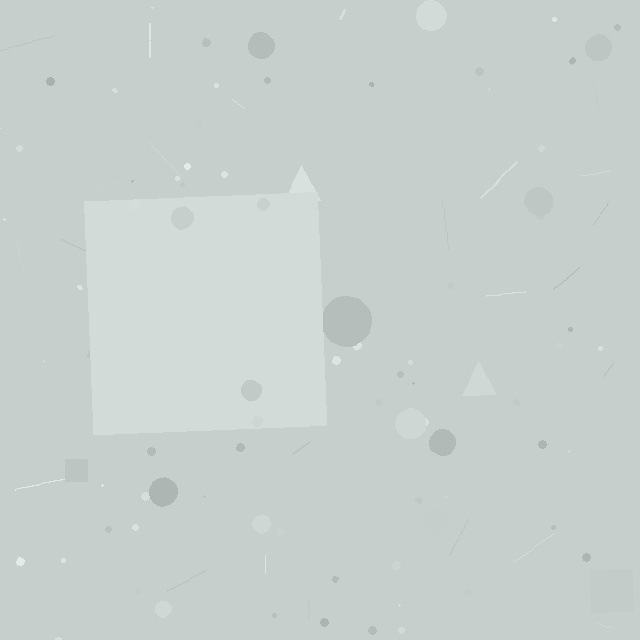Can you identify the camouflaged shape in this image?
The camouflaged shape is a square.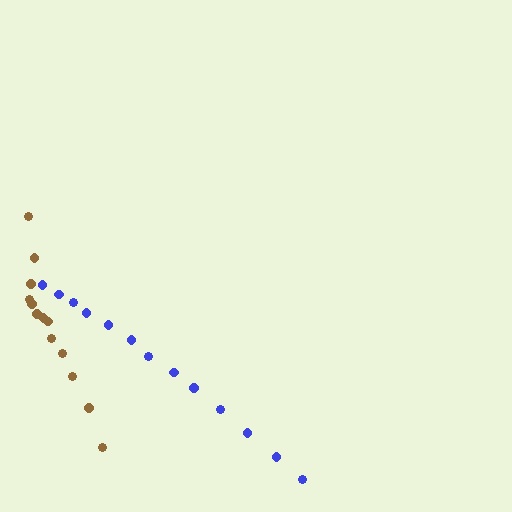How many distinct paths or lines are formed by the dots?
There are 2 distinct paths.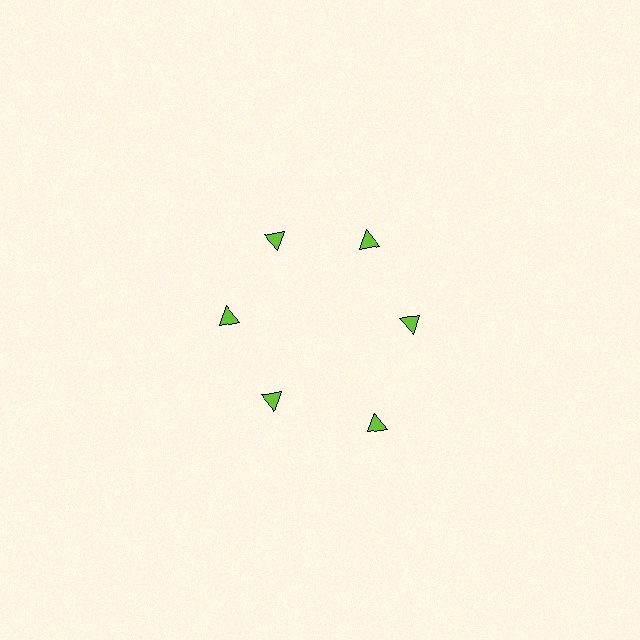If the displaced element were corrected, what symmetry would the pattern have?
It would have 6-fold rotational symmetry — the pattern would map onto itself every 60 degrees.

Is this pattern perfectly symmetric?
No. The 6 lime triangles are arranged in a ring, but one element near the 5 o'clock position is pushed outward from the center, breaking the 6-fold rotational symmetry.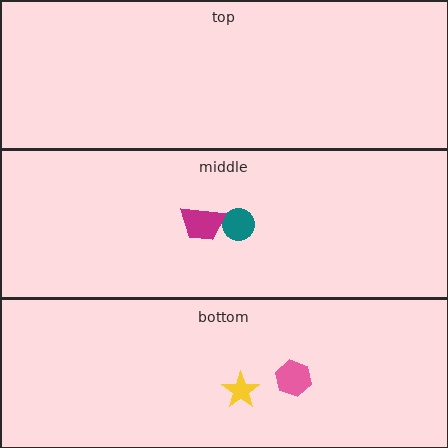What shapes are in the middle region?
The teal circle, the magenta trapezoid.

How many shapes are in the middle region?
2.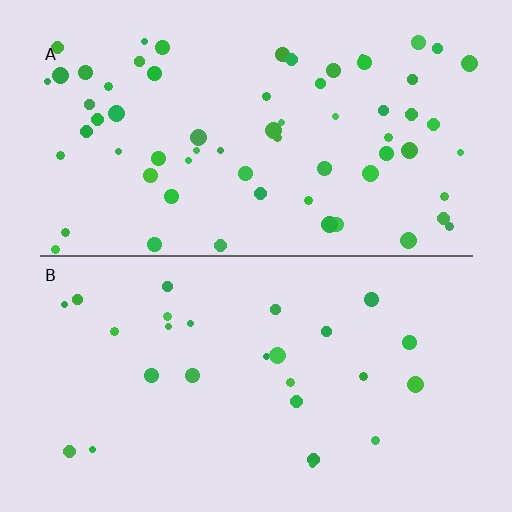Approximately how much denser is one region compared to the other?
Approximately 2.6× — region A over region B.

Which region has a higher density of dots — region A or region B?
A (the top).